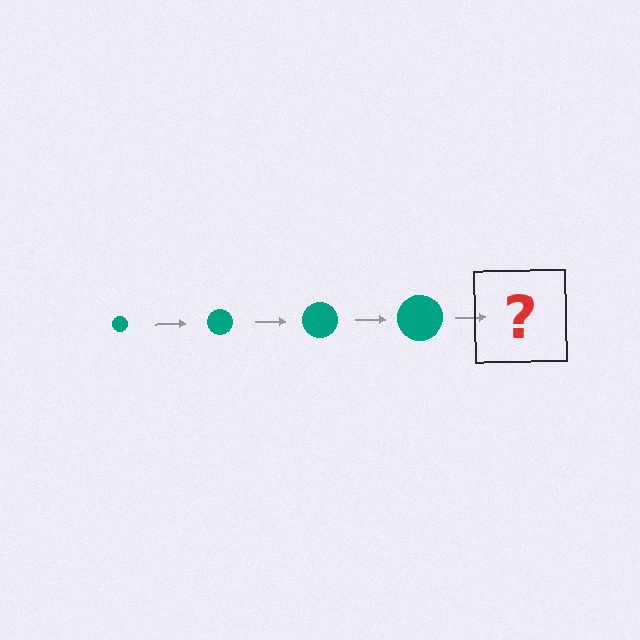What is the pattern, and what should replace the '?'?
The pattern is that the circle gets progressively larger each step. The '?' should be a teal circle, larger than the previous one.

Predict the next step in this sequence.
The next step is a teal circle, larger than the previous one.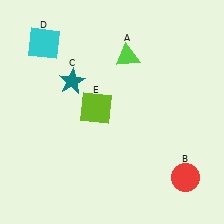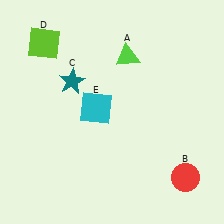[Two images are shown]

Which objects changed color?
D changed from cyan to lime. E changed from lime to cyan.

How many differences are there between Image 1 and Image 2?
There are 2 differences between the two images.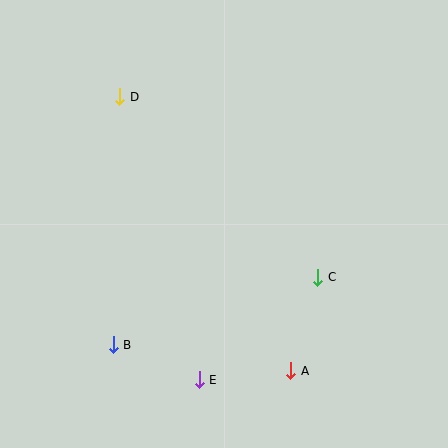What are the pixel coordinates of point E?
Point E is at (199, 380).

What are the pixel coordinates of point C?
Point C is at (318, 277).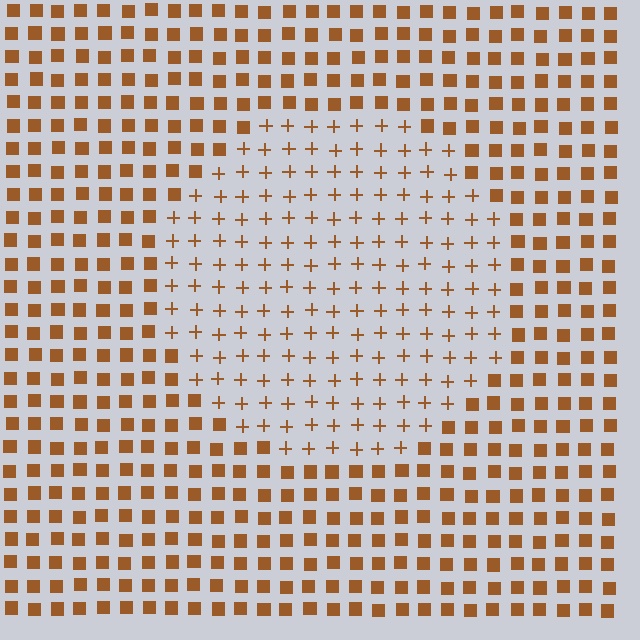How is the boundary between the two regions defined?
The boundary is defined by a change in element shape: plus signs inside vs. squares outside. All elements share the same color and spacing.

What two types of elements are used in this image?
The image uses plus signs inside the circle region and squares outside it.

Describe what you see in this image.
The image is filled with small brown elements arranged in a uniform grid. A circle-shaped region contains plus signs, while the surrounding area contains squares. The boundary is defined purely by the change in element shape.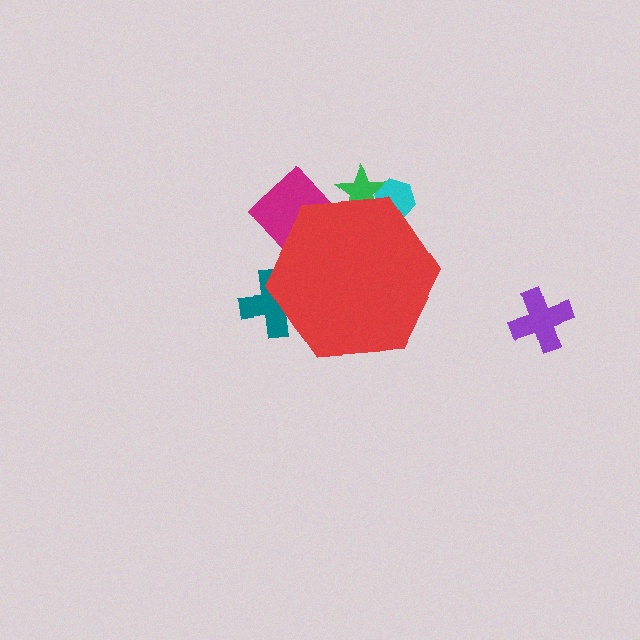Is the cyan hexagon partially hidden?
Yes, the cyan hexagon is partially hidden behind the red hexagon.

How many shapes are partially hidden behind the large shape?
4 shapes are partially hidden.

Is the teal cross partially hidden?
Yes, the teal cross is partially hidden behind the red hexagon.